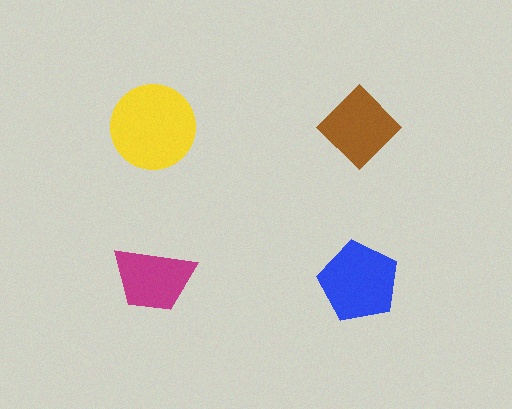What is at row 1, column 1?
A yellow circle.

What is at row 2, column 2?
A blue pentagon.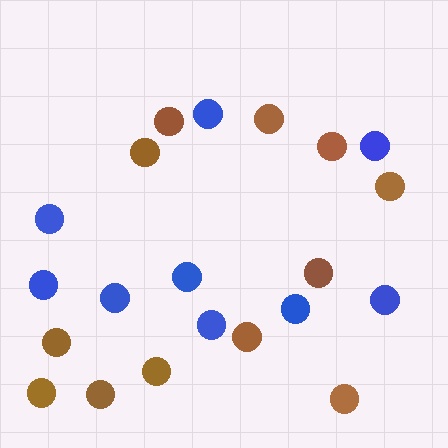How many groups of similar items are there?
There are 2 groups: one group of blue circles (9) and one group of brown circles (12).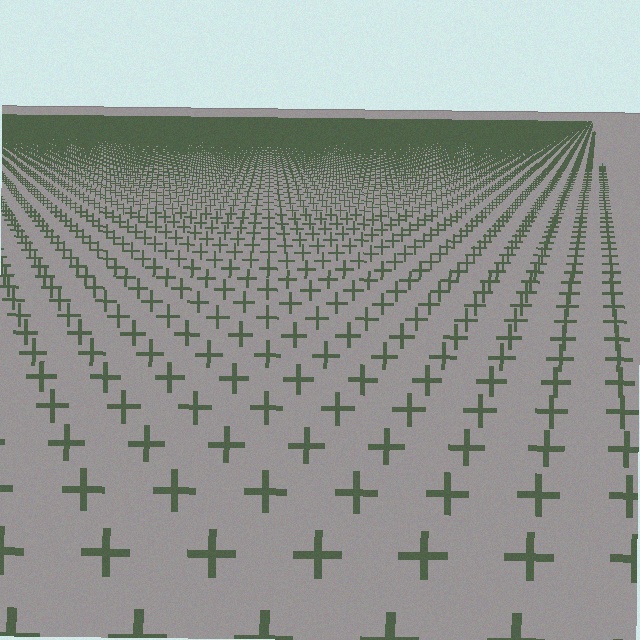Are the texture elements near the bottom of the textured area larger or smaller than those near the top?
Larger. Near the bottom, elements are closer to the viewer and appear at a bigger on-screen size.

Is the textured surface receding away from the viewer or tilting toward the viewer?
The surface is receding away from the viewer. Texture elements get smaller and denser toward the top.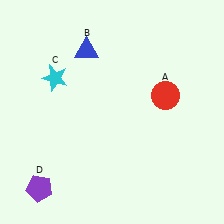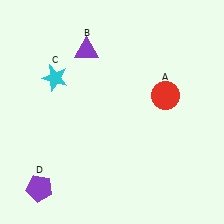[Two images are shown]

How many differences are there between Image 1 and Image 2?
There is 1 difference between the two images.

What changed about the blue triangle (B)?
In Image 1, B is blue. In Image 2, it changed to purple.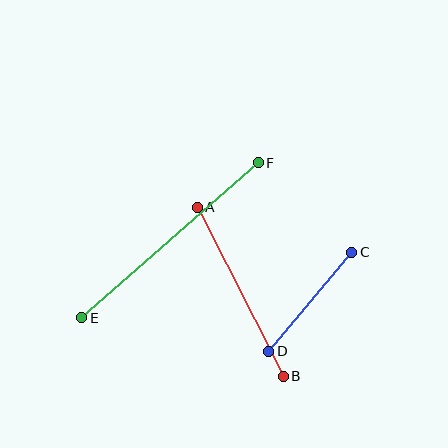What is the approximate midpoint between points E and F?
The midpoint is at approximately (170, 240) pixels.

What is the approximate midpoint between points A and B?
The midpoint is at approximately (240, 292) pixels.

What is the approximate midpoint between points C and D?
The midpoint is at approximately (310, 302) pixels.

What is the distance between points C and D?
The distance is approximately 129 pixels.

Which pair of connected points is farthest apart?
Points E and F are farthest apart.